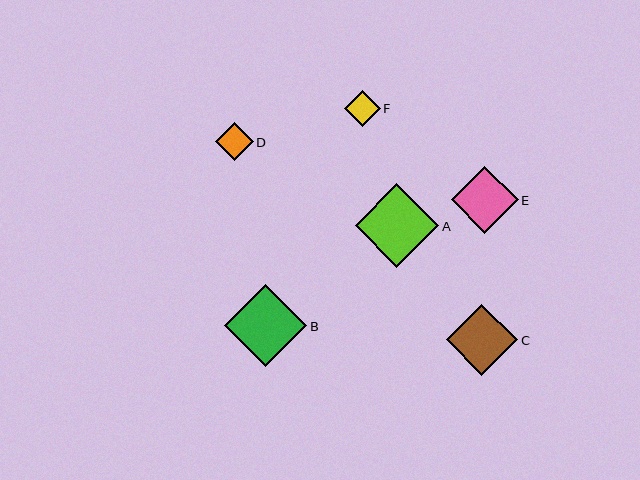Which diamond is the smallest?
Diamond F is the smallest with a size of approximately 36 pixels.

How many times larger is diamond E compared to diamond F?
Diamond E is approximately 1.9 times the size of diamond F.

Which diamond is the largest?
Diamond A is the largest with a size of approximately 83 pixels.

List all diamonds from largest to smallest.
From largest to smallest: A, B, C, E, D, F.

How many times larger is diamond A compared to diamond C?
Diamond A is approximately 1.2 times the size of diamond C.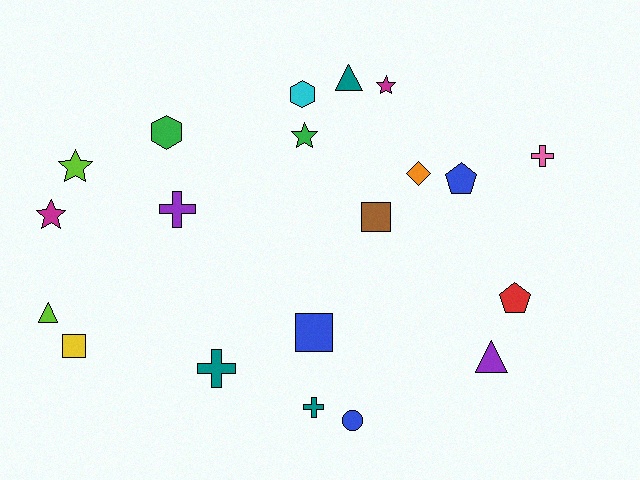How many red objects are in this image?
There is 1 red object.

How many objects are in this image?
There are 20 objects.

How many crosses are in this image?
There are 4 crosses.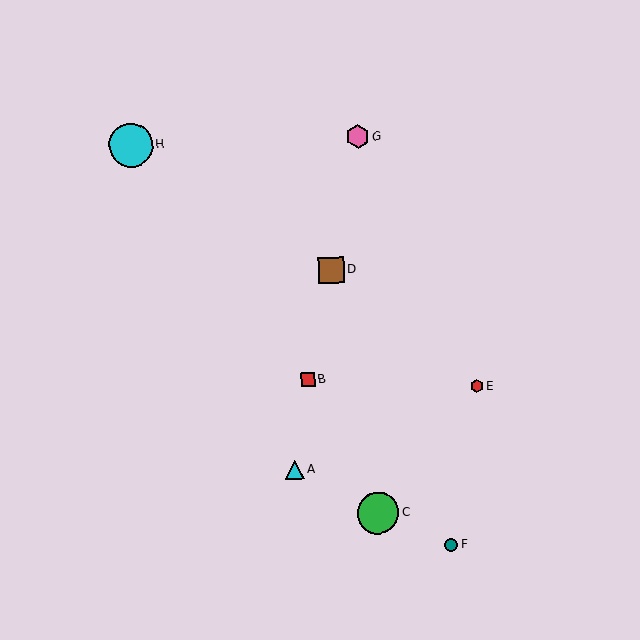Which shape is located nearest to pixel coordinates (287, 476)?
The cyan triangle (labeled A) at (295, 470) is nearest to that location.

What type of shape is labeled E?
Shape E is a red hexagon.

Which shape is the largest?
The cyan circle (labeled H) is the largest.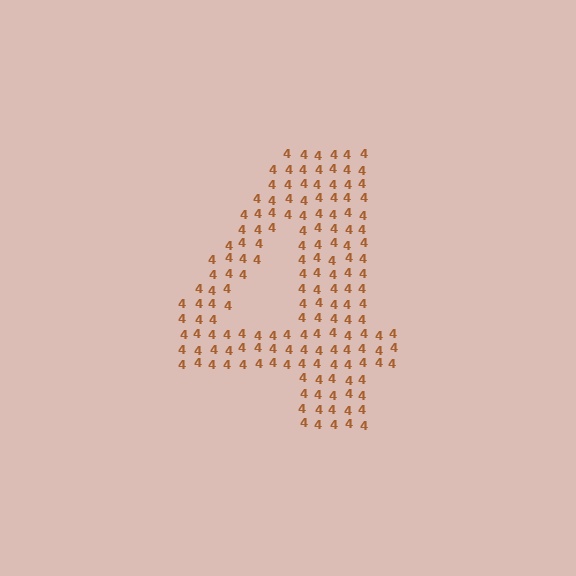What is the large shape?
The large shape is the digit 4.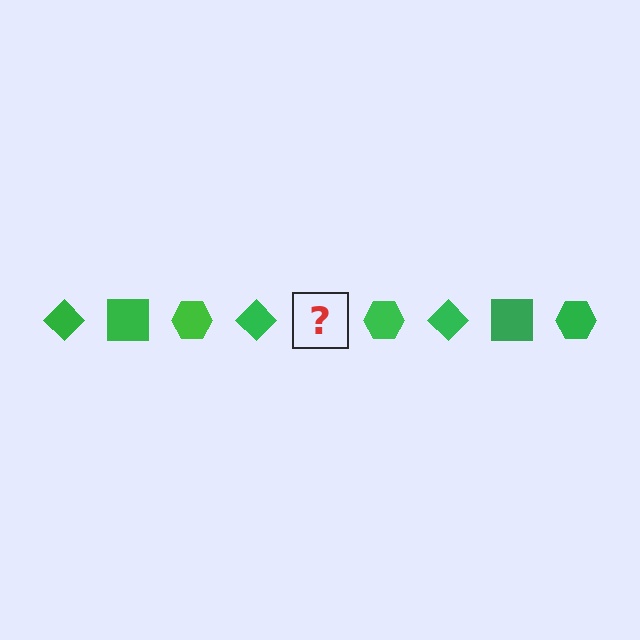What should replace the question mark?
The question mark should be replaced with a green square.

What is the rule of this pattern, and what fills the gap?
The rule is that the pattern cycles through diamond, square, hexagon shapes in green. The gap should be filled with a green square.